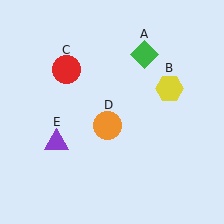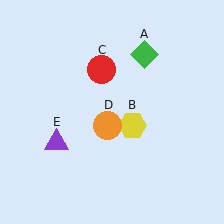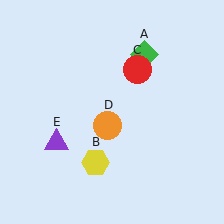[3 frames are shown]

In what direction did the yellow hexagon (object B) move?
The yellow hexagon (object B) moved down and to the left.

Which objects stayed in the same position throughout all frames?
Green diamond (object A) and orange circle (object D) and purple triangle (object E) remained stationary.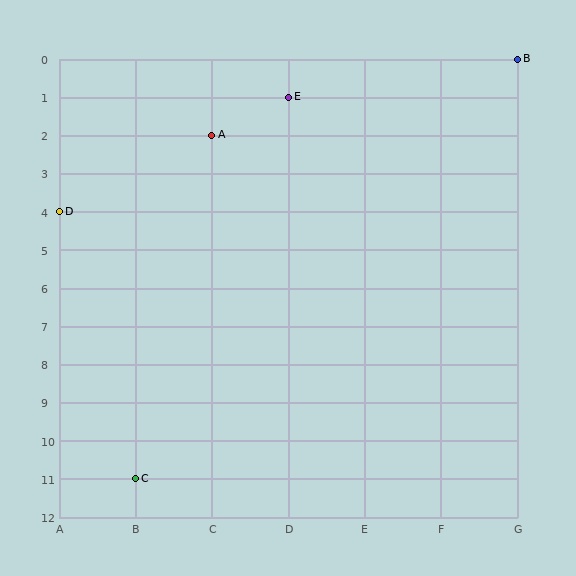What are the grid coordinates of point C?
Point C is at grid coordinates (B, 11).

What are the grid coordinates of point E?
Point E is at grid coordinates (D, 1).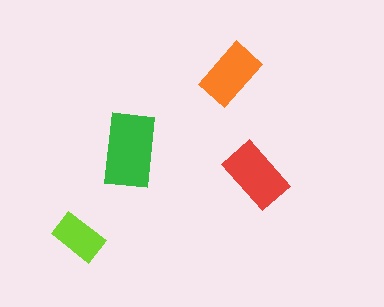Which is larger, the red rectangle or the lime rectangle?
The red one.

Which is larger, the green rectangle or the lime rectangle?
The green one.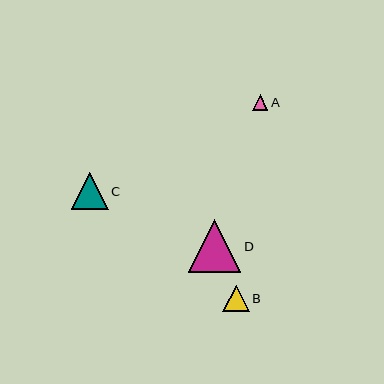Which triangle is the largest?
Triangle D is the largest with a size of approximately 53 pixels.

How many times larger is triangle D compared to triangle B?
Triangle D is approximately 2.0 times the size of triangle B.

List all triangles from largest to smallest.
From largest to smallest: D, C, B, A.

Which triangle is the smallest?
Triangle A is the smallest with a size of approximately 15 pixels.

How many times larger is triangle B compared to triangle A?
Triangle B is approximately 1.7 times the size of triangle A.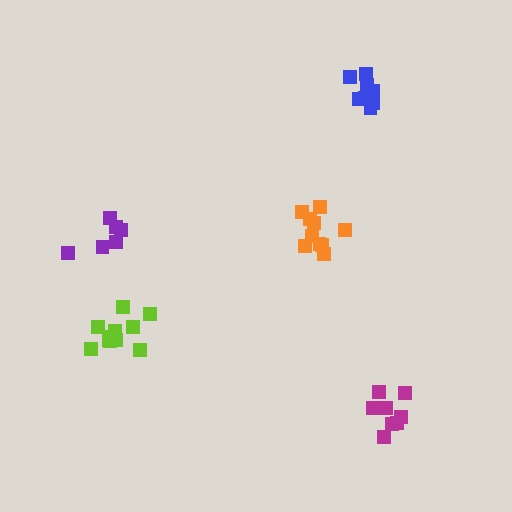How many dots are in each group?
Group 1: 8 dots, Group 2: 10 dots, Group 3: 11 dots, Group 4: 8 dots, Group 5: 6 dots (43 total).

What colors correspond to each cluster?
The clusters are colored: magenta, orange, lime, blue, purple.